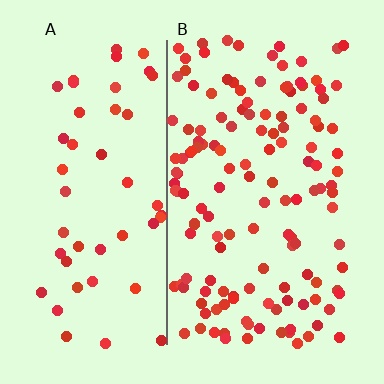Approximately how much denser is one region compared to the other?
Approximately 2.7× — region B over region A.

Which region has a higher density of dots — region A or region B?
B (the right).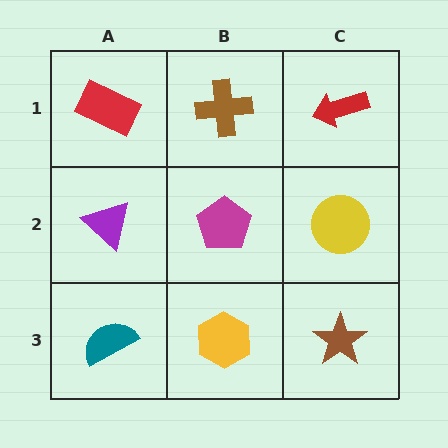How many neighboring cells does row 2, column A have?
3.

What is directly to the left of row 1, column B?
A red rectangle.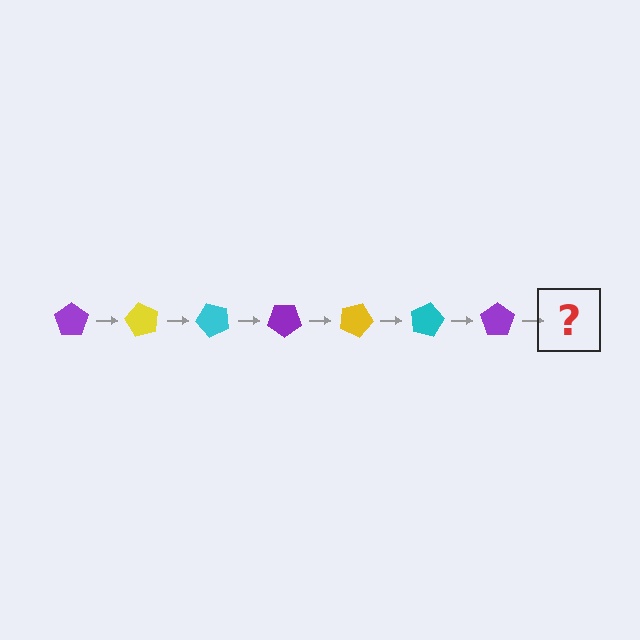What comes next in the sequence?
The next element should be a yellow pentagon, rotated 420 degrees from the start.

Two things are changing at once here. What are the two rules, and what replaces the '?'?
The two rules are that it rotates 60 degrees each step and the color cycles through purple, yellow, and cyan. The '?' should be a yellow pentagon, rotated 420 degrees from the start.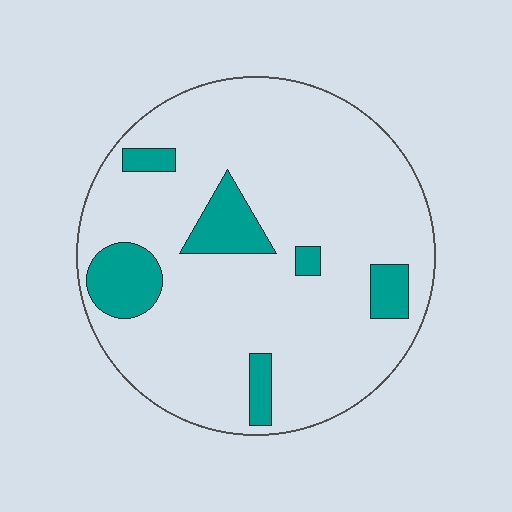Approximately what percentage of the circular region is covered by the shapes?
Approximately 15%.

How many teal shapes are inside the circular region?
6.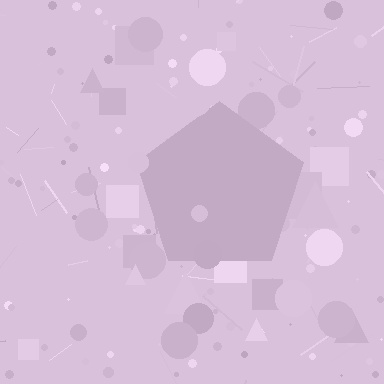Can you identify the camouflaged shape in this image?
The camouflaged shape is a pentagon.